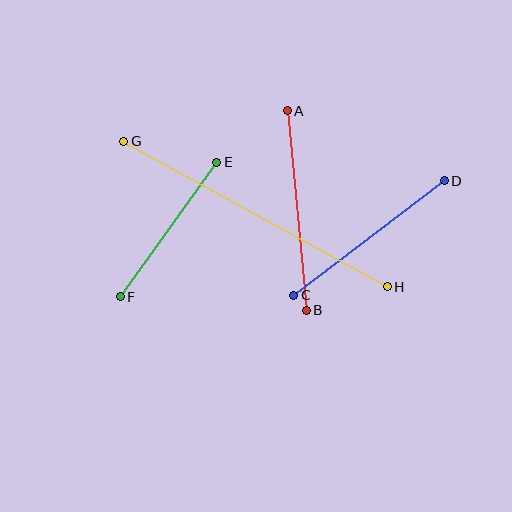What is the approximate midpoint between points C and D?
The midpoint is at approximately (369, 238) pixels.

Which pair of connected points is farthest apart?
Points G and H are farthest apart.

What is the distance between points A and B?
The distance is approximately 200 pixels.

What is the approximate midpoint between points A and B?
The midpoint is at approximately (297, 210) pixels.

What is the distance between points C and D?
The distance is approximately 189 pixels.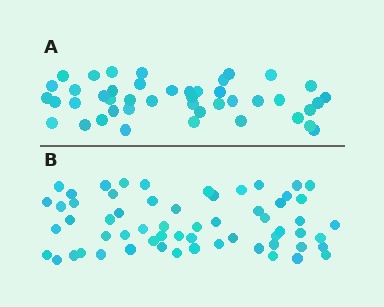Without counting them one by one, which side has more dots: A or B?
Region B (the bottom region) has more dots.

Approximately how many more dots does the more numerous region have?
Region B has approximately 15 more dots than region A.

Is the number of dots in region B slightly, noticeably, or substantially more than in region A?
Region B has noticeably more, but not dramatically so. The ratio is roughly 1.4 to 1.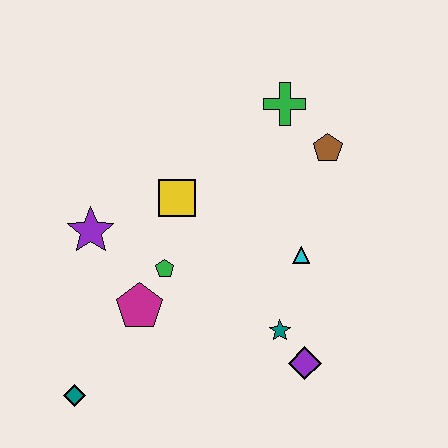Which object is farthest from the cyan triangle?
The teal diamond is farthest from the cyan triangle.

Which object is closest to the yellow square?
The green pentagon is closest to the yellow square.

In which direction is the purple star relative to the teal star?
The purple star is to the left of the teal star.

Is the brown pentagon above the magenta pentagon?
Yes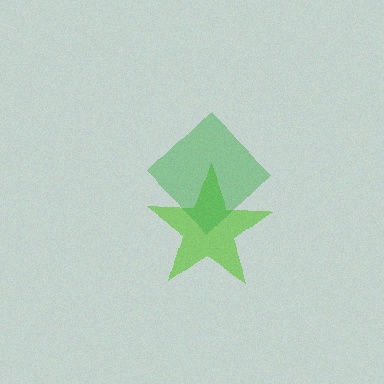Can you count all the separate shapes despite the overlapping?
Yes, there are 2 separate shapes.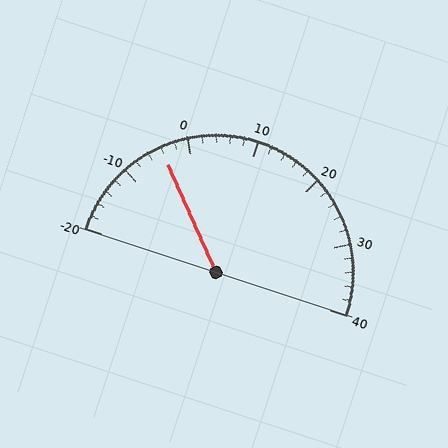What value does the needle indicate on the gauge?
The needle indicates approximately -4.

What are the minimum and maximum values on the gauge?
The gauge ranges from -20 to 40.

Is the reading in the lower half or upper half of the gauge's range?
The reading is in the lower half of the range (-20 to 40).